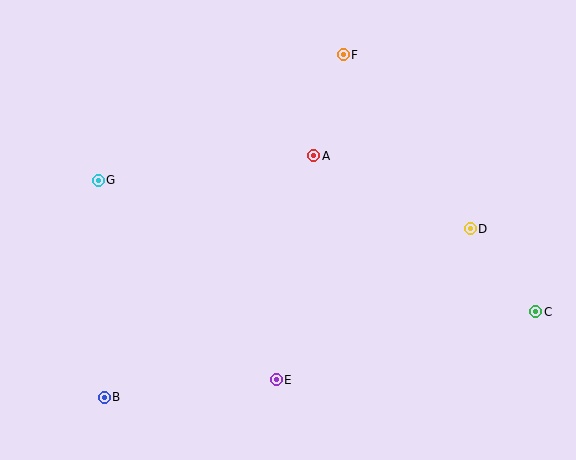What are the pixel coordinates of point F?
Point F is at (343, 55).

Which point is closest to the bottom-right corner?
Point C is closest to the bottom-right corner.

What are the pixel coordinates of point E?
Point E is at (276, 380).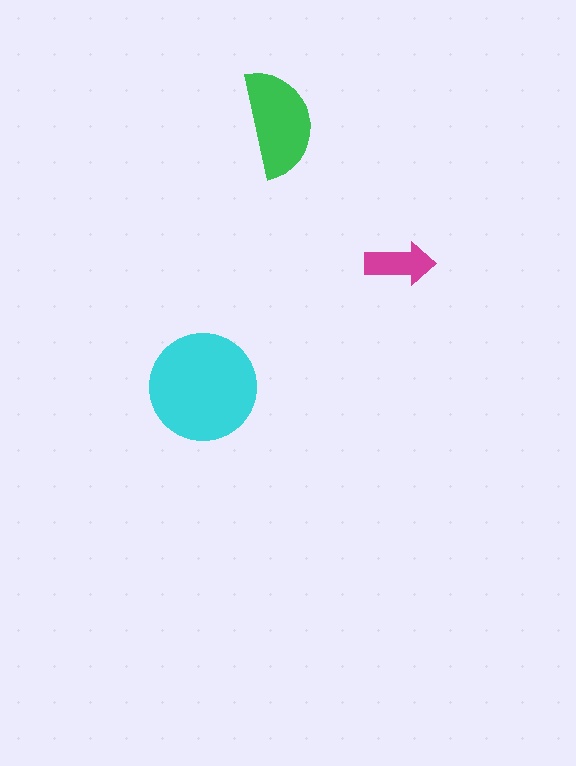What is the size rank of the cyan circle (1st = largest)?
1st.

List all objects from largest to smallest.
The cyan circle, the green semicircle, the magenta arrow.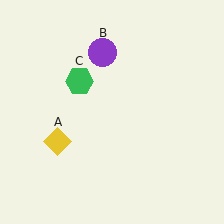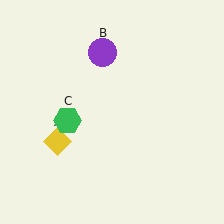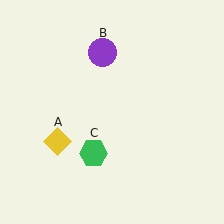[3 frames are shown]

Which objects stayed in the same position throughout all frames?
Yellow diamond (object A) and purple circle (object B) remained stationary.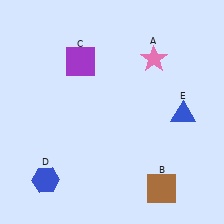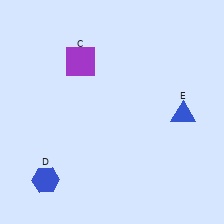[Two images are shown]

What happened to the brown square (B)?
The brown square (B) was removed in Image 2. It was in the bottom-right area of Image 1.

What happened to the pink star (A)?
The pink star (A) was removed in Image 2. It was in the top-right area of Image 1.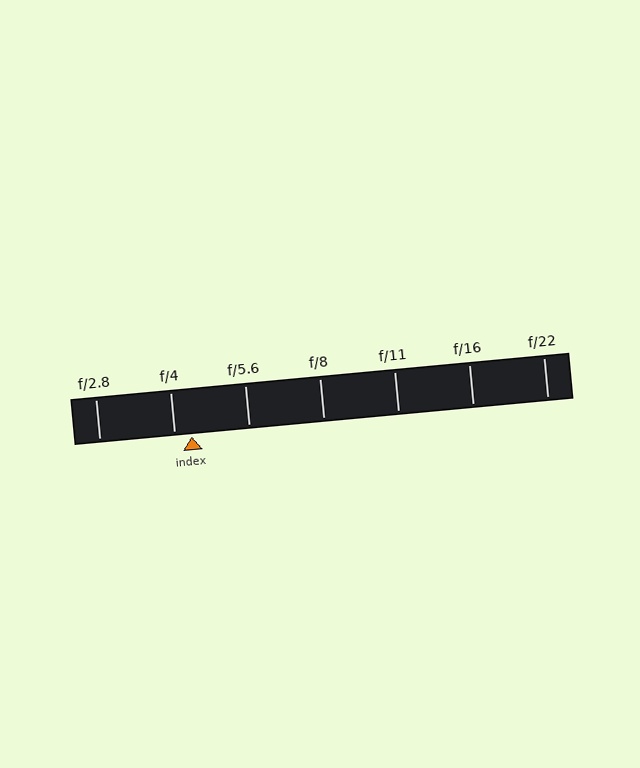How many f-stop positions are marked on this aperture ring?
There are 7 f-stop positions marked.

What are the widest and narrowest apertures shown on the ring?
The widest aperture shown is f/2.8 and the narrowest is f/22.